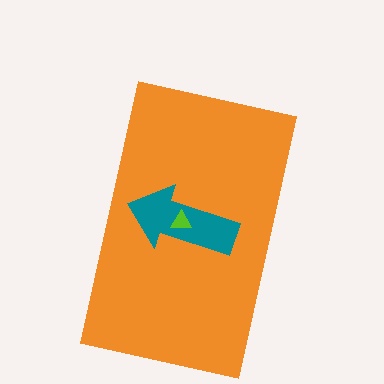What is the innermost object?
The lime triangle.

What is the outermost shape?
The orange rectangle.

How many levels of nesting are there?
3.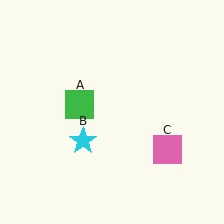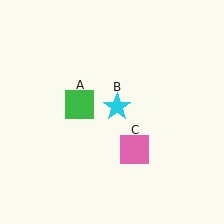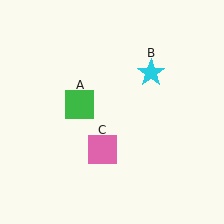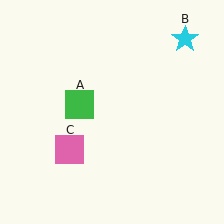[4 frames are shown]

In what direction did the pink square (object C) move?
The pink square (object C) moved left.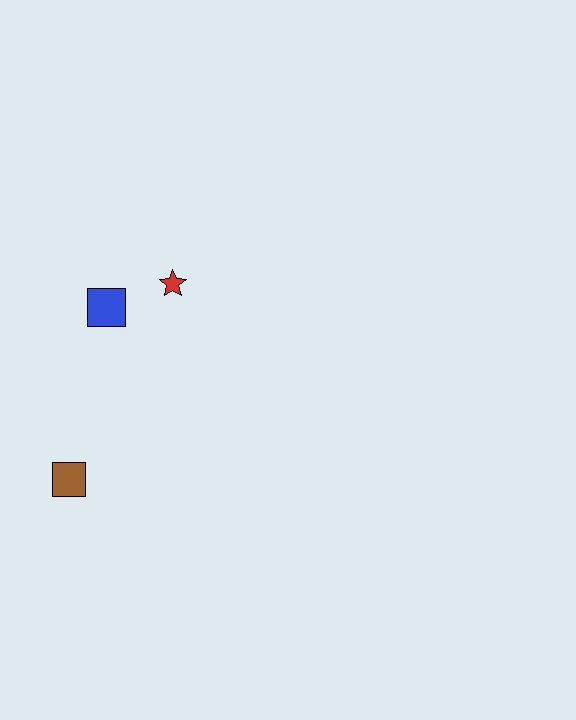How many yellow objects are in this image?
There are no yellow objects.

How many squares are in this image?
There are 2 squares.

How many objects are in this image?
There are 3 objects.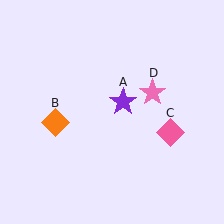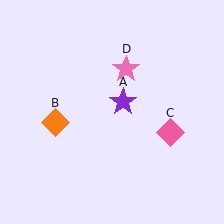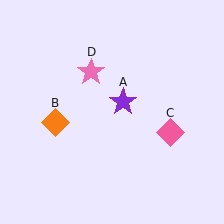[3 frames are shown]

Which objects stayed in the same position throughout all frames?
Purple star (object A) and orange diamond (object B) and pink diamond (object C) remained stationary.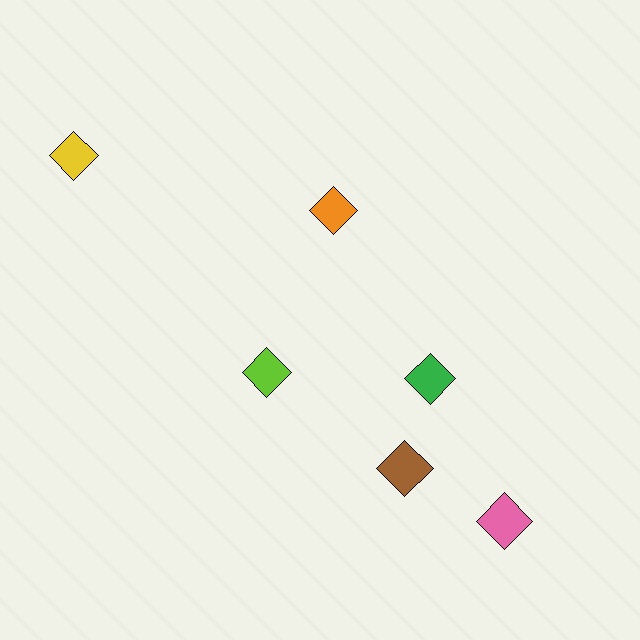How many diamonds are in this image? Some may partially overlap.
There are 6 diamonds.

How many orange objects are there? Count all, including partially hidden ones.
There is 1 orange object.